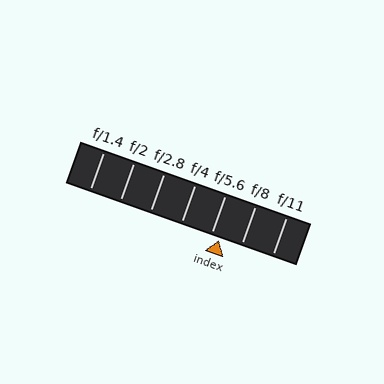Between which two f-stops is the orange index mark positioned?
The index mark is between f/5.6 and f/8.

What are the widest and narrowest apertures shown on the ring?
The widest aperture shown is f/1.4 and the narrowest is f/11.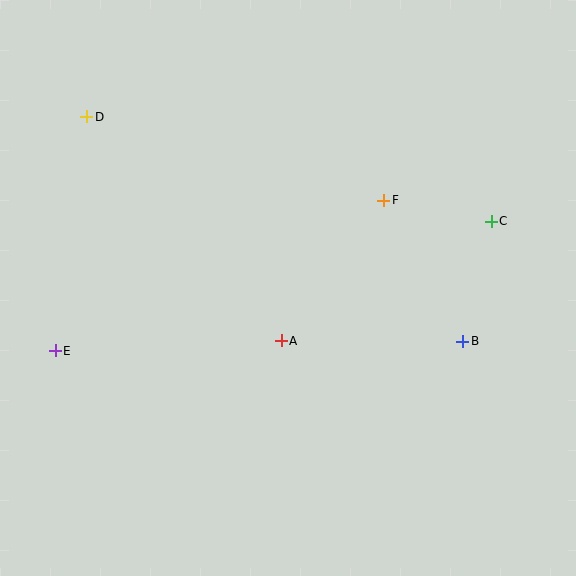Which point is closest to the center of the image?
Point A at (281, 341) is closest to the center.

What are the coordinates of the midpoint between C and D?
The midpoint between C and D is at (289, 169).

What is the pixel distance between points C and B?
The distance between C and B is 123 pixels.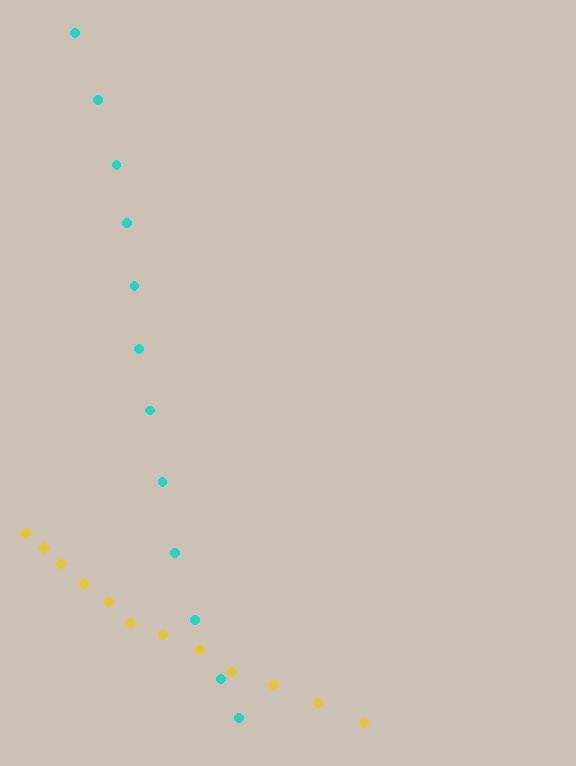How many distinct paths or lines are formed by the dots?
There are 2 distinct paths.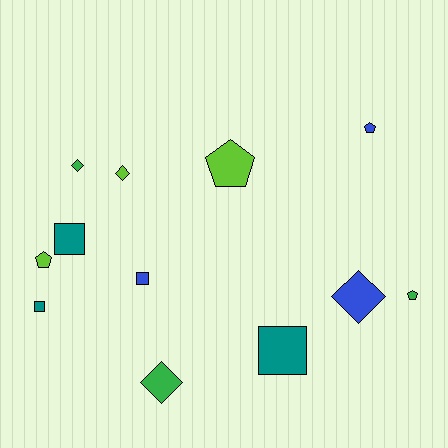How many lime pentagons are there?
There are 2 lime pentagons.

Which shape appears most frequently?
Square, with 4 objects.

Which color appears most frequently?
Lime, with 3 objects.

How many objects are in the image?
There are 12 objects.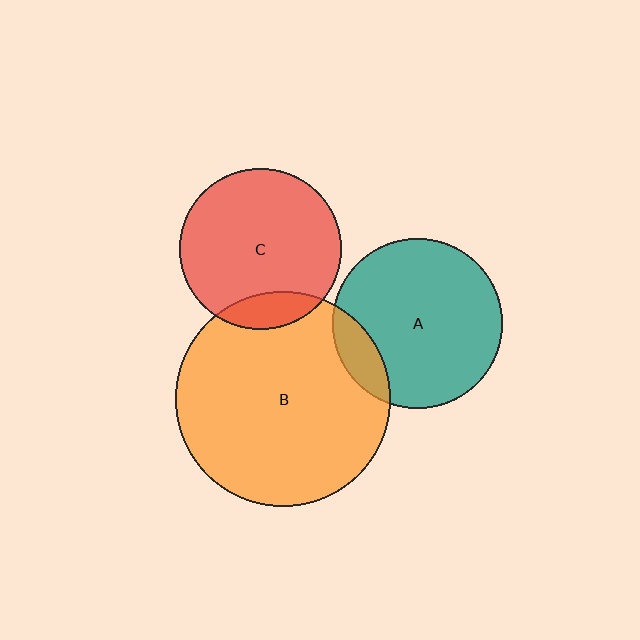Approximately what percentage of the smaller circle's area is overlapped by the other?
Approximately 15%.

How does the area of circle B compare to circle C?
Approximately 1.8 times.